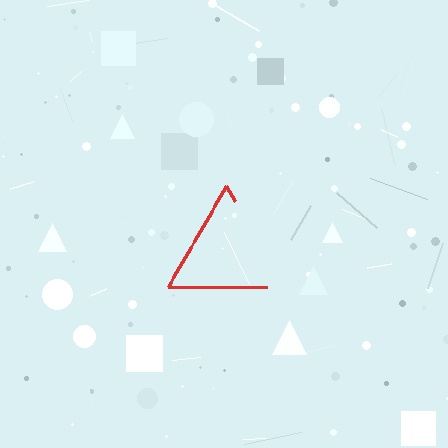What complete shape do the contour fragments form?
The contour fragments form a triangle.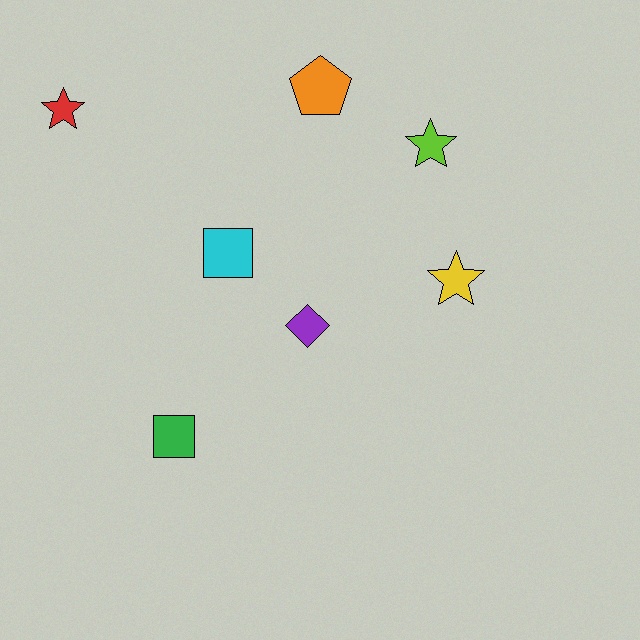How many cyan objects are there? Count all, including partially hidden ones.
There is 1 cyan object.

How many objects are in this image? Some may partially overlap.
There are 7 objects.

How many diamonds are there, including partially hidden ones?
There is 1 diamond.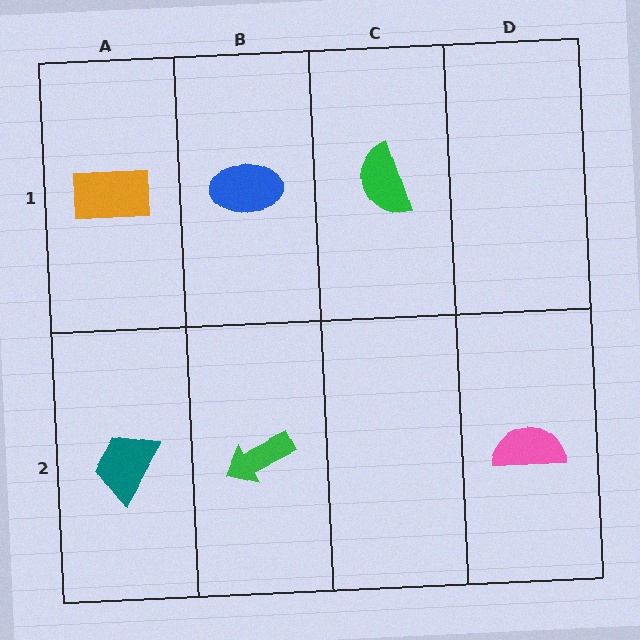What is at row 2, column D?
A pink semicircle.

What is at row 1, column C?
A green semicircle.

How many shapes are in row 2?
3 shapes.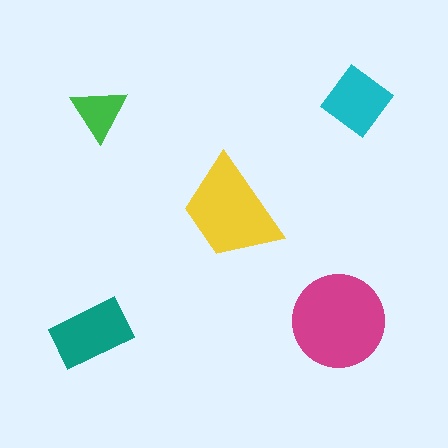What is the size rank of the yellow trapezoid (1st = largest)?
2nd.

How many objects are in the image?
There are 5 objects in the image.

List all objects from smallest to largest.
The green triangle, the cyan diamond, the teal rectangle, the yellow trapezoid, the magenta circle.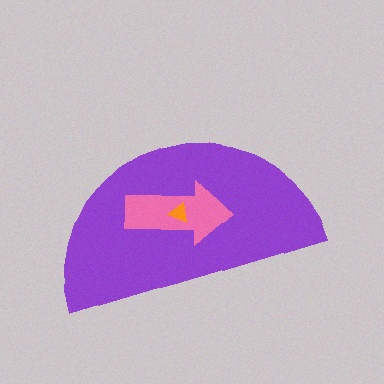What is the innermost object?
The orange triangle.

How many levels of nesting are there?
3.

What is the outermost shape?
The purple semicircle.